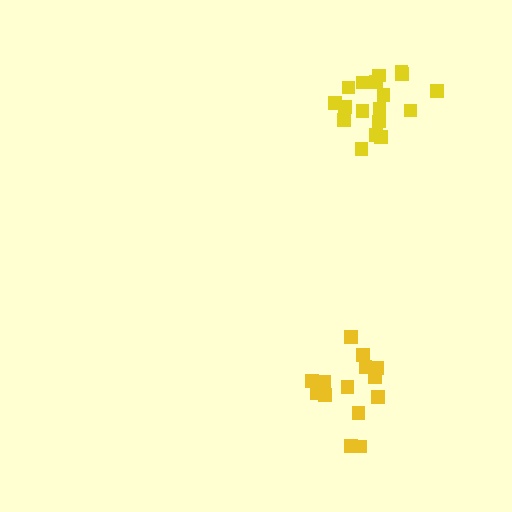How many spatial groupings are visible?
There are 2 spatial groupings.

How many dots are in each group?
Group 1: 14 dots, Group 2: 18 dots (32 total).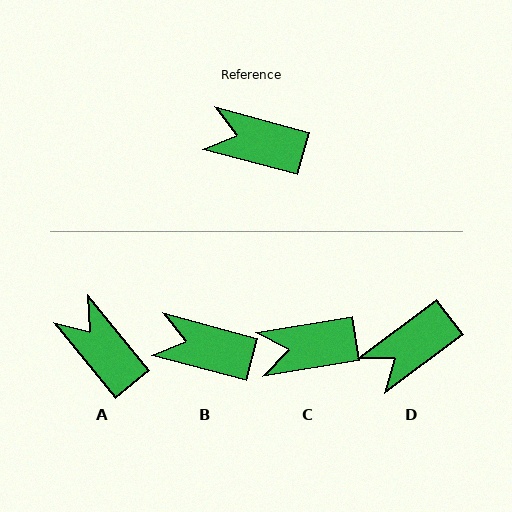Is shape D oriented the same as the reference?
No, it is off by about 52 degrees.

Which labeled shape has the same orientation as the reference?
B.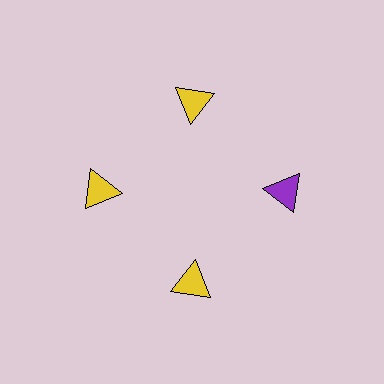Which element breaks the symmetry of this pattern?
The purple triangle at roughly the 3 o'clock position breaks the symmetry. All other shapes are yellow triangles.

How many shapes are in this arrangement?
There are 4 shapes arranged in a ring pattern.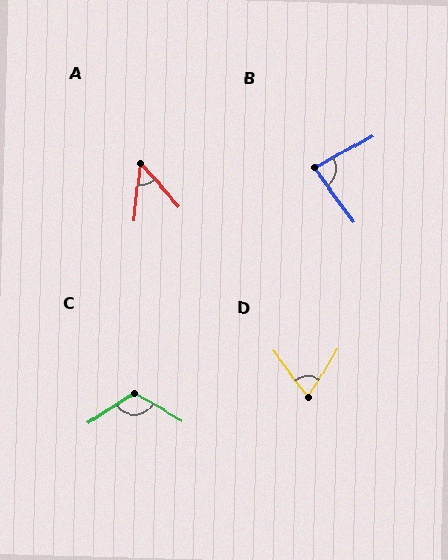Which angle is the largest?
C, at approximately 117 degrees.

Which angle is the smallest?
A, at approximately 49 degrees.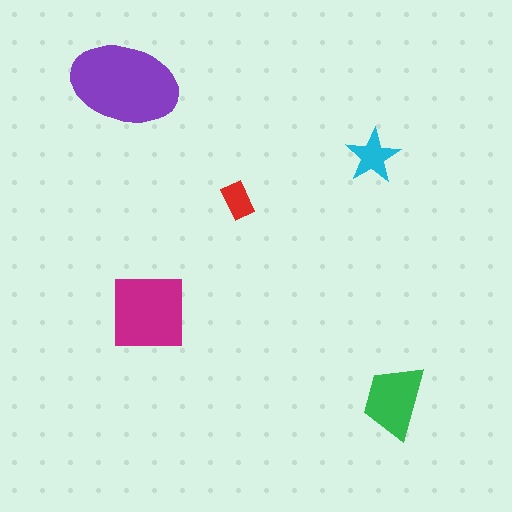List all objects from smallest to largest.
The red rectangle, the cyan star, the green trapezoid, the magenta square, the purple ellipse.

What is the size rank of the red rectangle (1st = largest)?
5th.